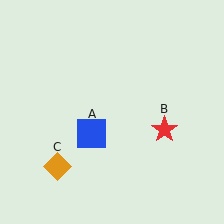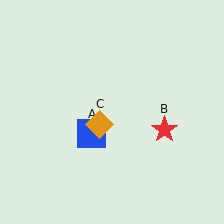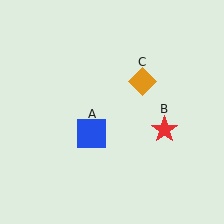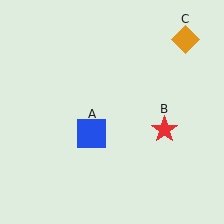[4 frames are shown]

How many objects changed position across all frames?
1 object changed position: orange diamond (object C).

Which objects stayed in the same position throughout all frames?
Blue square (object A) and red star (object B) remained stationary.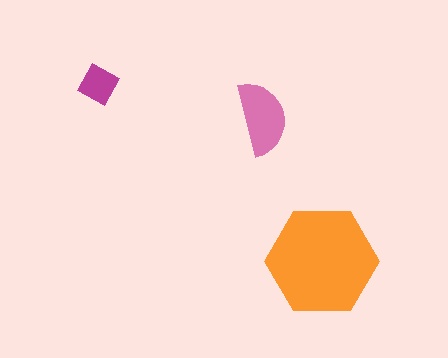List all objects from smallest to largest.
The magenta square, the pink semicircle, the orange hexagon.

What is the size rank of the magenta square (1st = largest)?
3rd.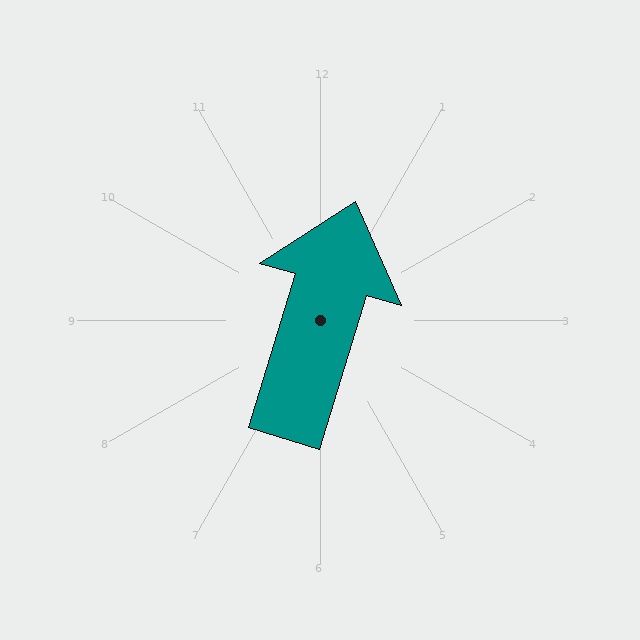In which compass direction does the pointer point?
North.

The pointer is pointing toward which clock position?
Roughly 1 o'clock.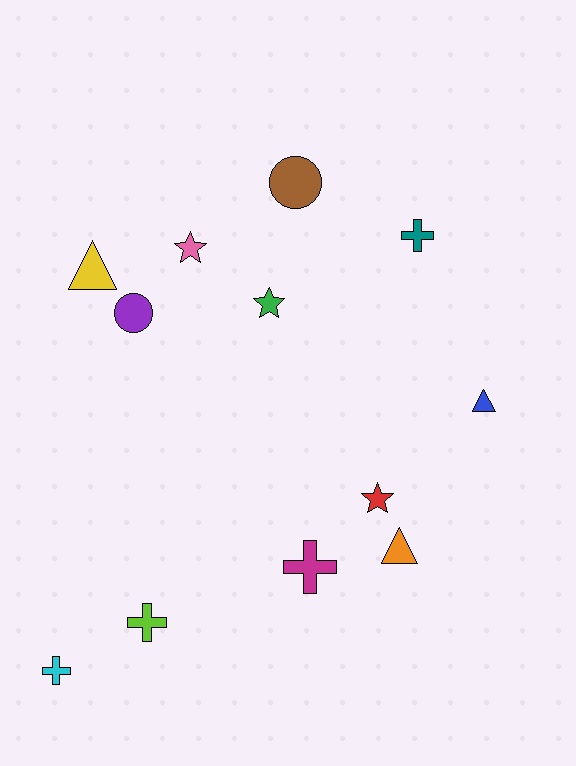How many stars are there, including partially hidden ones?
There are 3 stars.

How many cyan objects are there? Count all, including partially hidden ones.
There is 1 cyan object.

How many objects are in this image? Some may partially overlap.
There are 12 objects.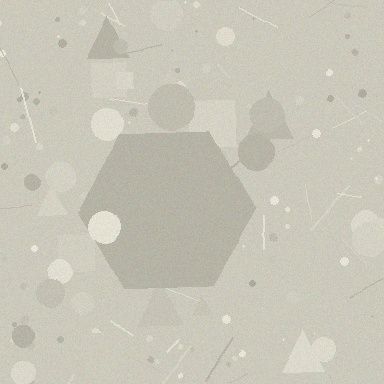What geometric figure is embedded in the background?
A hexagon is embedded in the background.